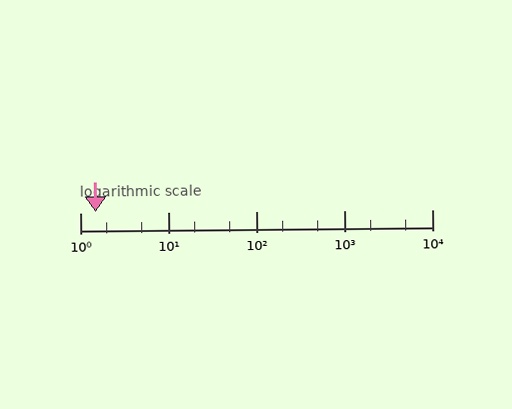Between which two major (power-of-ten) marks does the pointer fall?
The pointer is between 1 and 10.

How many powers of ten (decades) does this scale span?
The scale spans 4 decades, from 1 to 10000.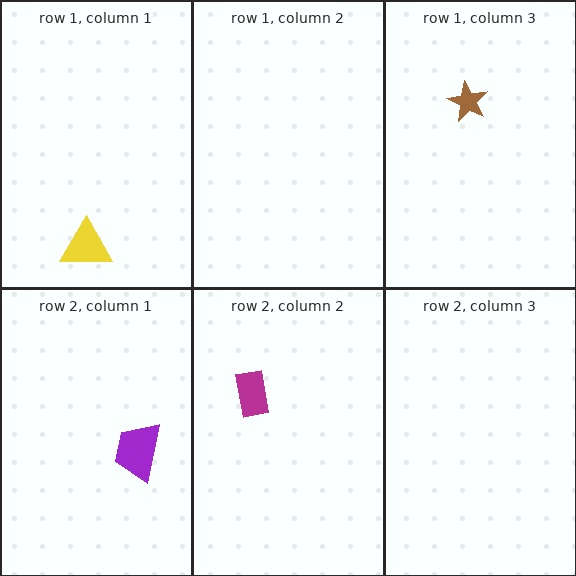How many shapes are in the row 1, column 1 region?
1.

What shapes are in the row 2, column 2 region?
The magenta rectangle.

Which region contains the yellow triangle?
The row 1, column 1 region.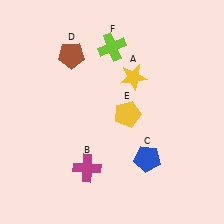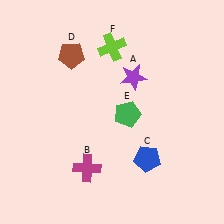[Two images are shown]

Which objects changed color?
A changed from yellow to purple. E changed from yellow to green.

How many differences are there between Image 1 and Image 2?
There are 2 differences between the two images.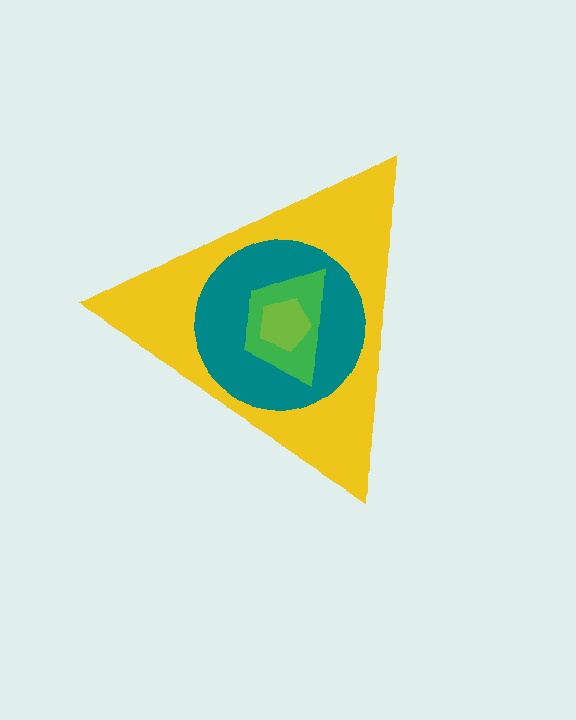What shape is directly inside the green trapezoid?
The lime pentagon.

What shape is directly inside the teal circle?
The green trapezoid.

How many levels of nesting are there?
4.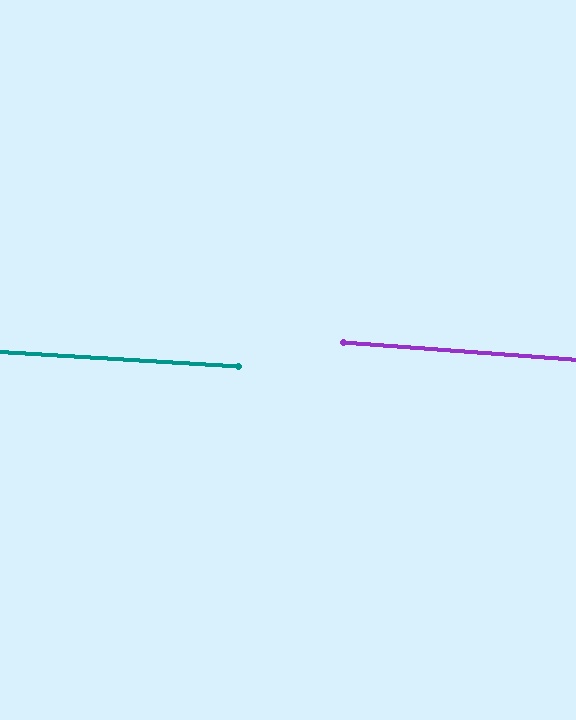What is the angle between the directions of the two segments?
Approximately 1 degree.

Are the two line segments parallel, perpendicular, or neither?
Parallel — their directions differ by only 0.8°.